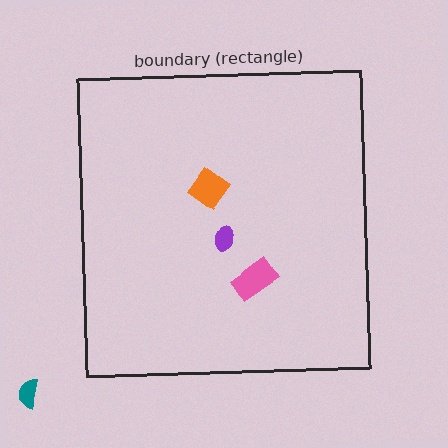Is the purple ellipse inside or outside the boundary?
Inside.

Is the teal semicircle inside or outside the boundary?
Outside.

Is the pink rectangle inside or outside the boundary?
Inside.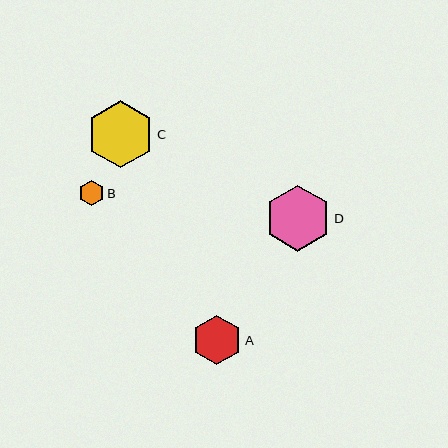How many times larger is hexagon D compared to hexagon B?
Hexagon D is approximately 2.6 times the size of hexagon B.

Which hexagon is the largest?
Hexagon C is the largest with a size of approximately 68 pixels.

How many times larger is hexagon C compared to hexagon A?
Hexagon C is approximately 1.4 times the size of hexagon A.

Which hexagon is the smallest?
Hexagon B is the smallest with a size of approximately 25 pixels.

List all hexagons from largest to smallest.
From largest to smallest: C, D, A, B.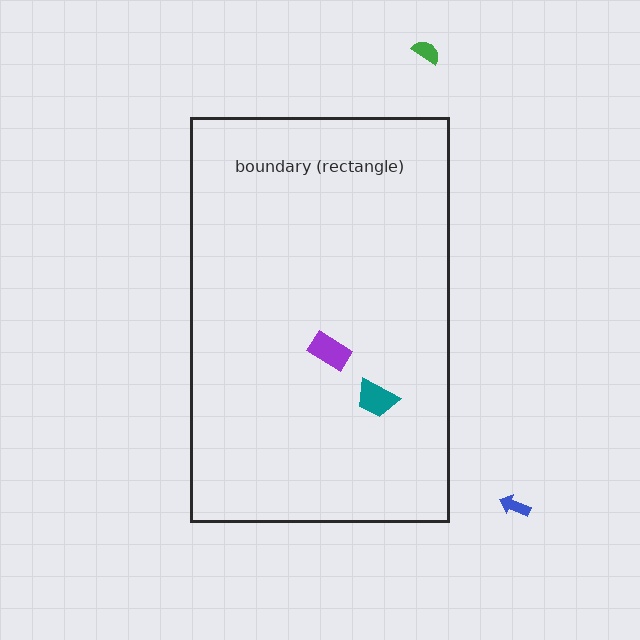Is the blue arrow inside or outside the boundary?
Outside.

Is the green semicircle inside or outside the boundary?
Outside.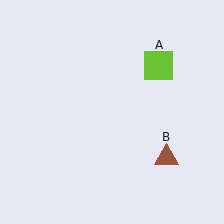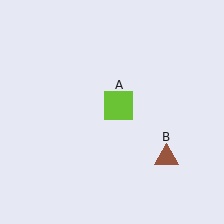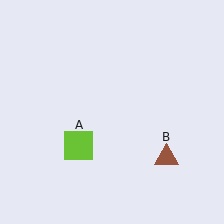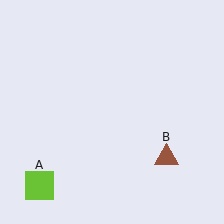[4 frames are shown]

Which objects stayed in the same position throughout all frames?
Brown triangle (object B) remained stationary.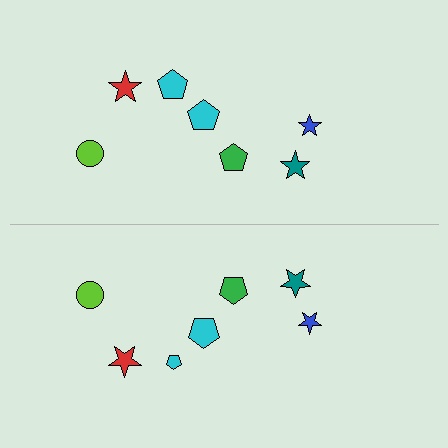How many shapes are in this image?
There are 14 shapes in this image.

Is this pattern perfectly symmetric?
No, the pattern is not perfectly symmetric. The cyan pentagon on the bottom side has a different size than its mirror counterpart.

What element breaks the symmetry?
The cyan pentagon on the bottom side has a different size than its mirror counterpart.